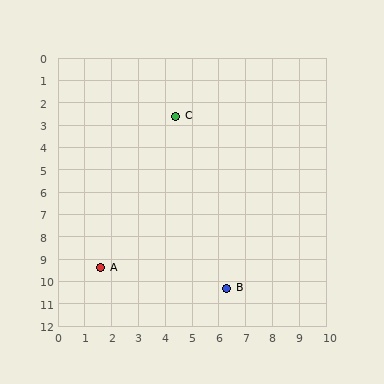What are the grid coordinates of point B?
Point B is at approximately (6.3, 10.3).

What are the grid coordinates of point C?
Point C is at approximately (4.4, 2.6).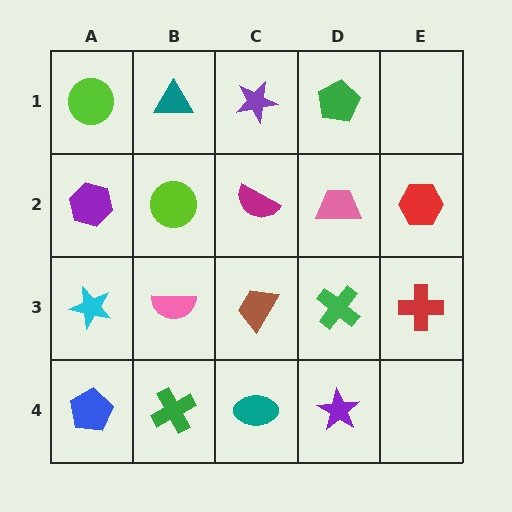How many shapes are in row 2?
5 shapes.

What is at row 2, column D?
A pink trapezoid.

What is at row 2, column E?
A red hexagon.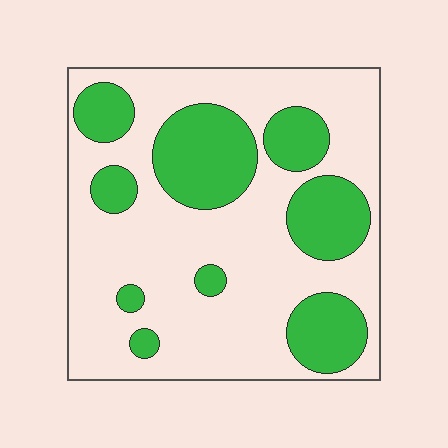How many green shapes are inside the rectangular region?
9.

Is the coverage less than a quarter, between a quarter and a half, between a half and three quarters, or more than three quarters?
Between a quarter and a half.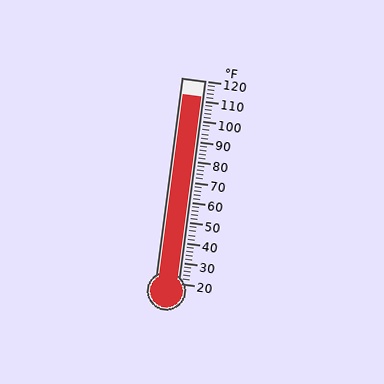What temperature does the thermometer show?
The thermometer shows approximately 112°F.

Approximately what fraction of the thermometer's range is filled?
The thermometer is filled to approximately 90% of its range.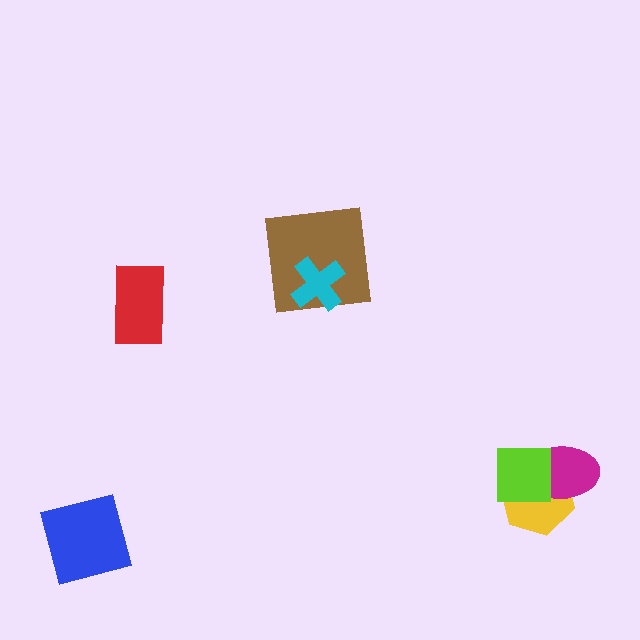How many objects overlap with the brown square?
1 object overlaps with the brown square.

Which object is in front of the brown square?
The cyan cross is in front of the brown square.